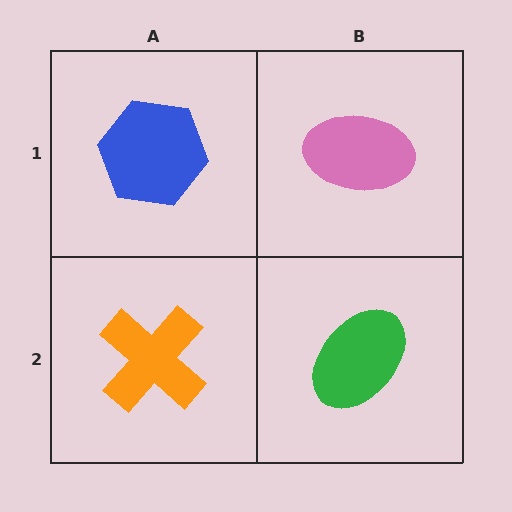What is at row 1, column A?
A blue hexagon.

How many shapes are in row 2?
2 shapes.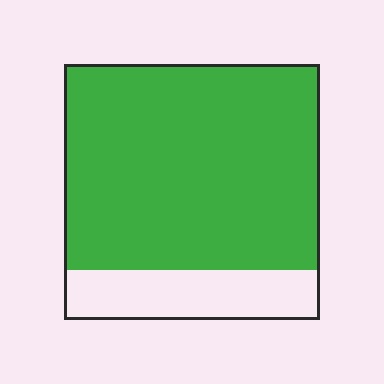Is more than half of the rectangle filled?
Yes.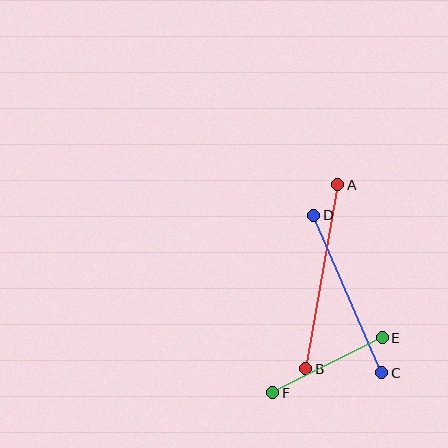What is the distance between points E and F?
The distance is approximately 122 pixels.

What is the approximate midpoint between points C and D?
The midpoint is at approximately (348, 294) pixels.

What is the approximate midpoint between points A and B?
The midpoint is at approximately (322, 277) pixels.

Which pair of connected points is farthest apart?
Points A and B are farthest apart.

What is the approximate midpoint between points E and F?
The midpoint is at approximately (327, 365) pixels.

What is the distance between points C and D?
The distance is approximately 172 pixels.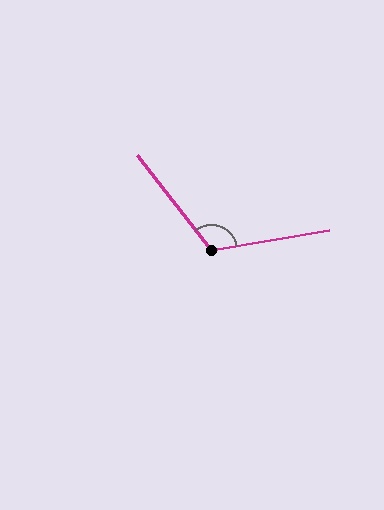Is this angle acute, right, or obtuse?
It is obtuse.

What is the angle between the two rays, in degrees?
Approximately 119 degrees.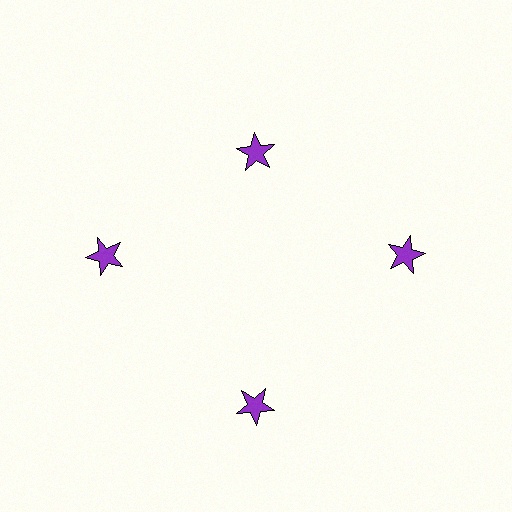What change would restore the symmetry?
The symmetry would be restored by moving it outward, back onto the ring so that all 4 stars sit at equal angles and equal distance from the center.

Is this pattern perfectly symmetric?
No. The 4 purple stars are arranged in a ring, but one element near the 12 o'clock position is pulled inward toward the center, breaking the 4-fold rotational symmetry.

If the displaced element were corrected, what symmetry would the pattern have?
It would have 4-fold rotational symmetry — the pattern would map onto itself every 90 degrees.